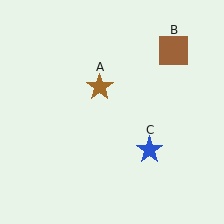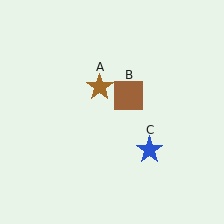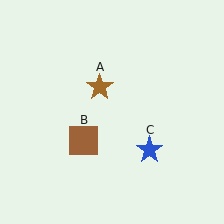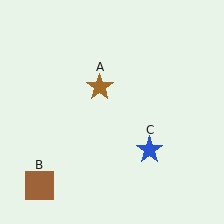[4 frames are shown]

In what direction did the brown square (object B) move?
The brown square (object B) moved down and to the left.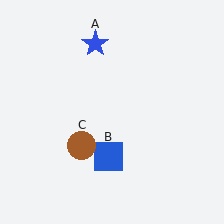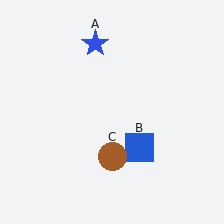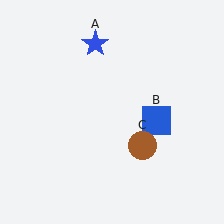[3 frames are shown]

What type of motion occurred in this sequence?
The blue square (object B), brown circle (object C) rotated counterclockwise around the center of the scene.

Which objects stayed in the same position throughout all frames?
Blue star (object A) remained stationary.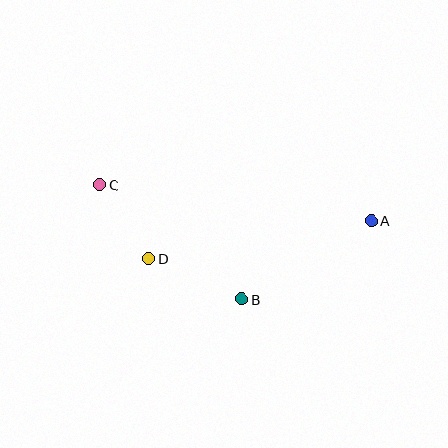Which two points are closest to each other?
Points C and D are closest to each other.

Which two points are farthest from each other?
Points A and C are farthest from each other.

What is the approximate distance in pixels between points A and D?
The distance between A and D is approximately 226 pixels.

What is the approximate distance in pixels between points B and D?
The distance between B and D is approximately 102 pixels.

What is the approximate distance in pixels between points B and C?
The distance between B and C is approximately 183 pixels.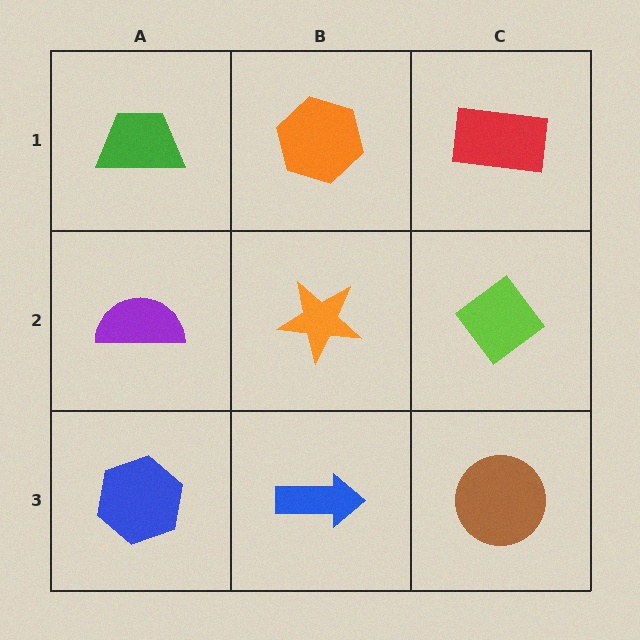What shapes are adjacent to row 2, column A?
A green trapezoid (row 1, column A), a blue hexagon (row 3, column A), an orange star (row 2, column B).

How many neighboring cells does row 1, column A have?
2.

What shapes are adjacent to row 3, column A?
A purple semicircle (row 2, column A), a blue arrow (row 3, column B).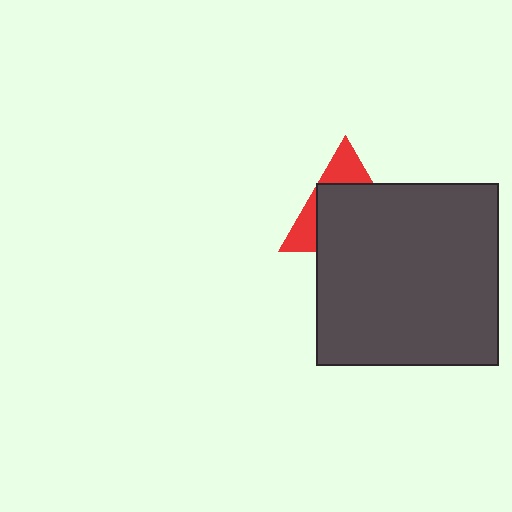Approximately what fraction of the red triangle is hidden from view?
Roughly 67% of the red triangle is hidden behind the dark gray square.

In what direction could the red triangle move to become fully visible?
The red triangle could move up. That would shift it out from behind the dark gray square entirely.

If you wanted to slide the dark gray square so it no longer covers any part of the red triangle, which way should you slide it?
Slide it down — that is the most direct way to separate the two shapes.